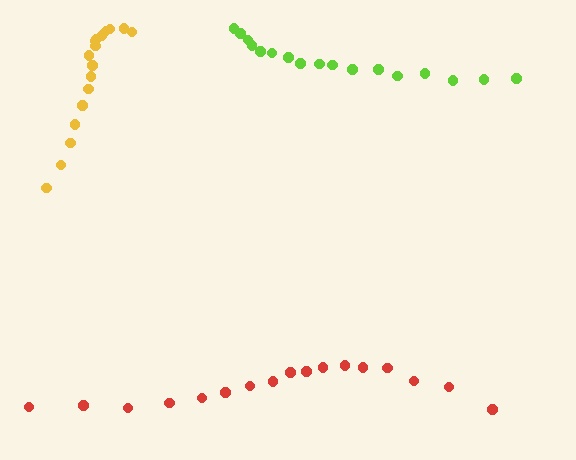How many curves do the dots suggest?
There are 3 distinct paths.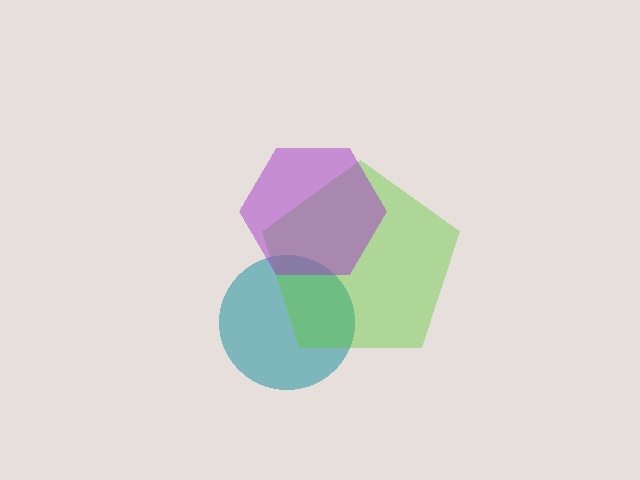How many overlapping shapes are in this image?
There are 3 overlapping shapes in the image.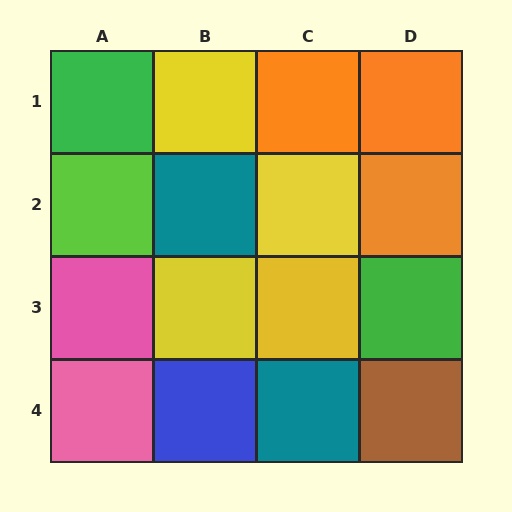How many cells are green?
2 cells are green.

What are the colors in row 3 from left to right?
Pink, yellow, yellow, green.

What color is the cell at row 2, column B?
Teal.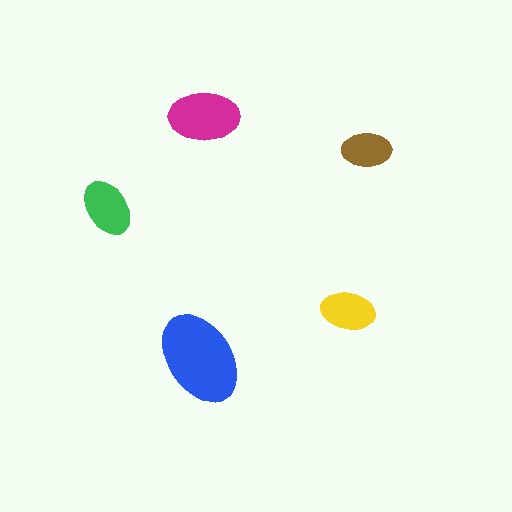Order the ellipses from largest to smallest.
the blue one, the magenta one, the green one, the yellow one, the brown one.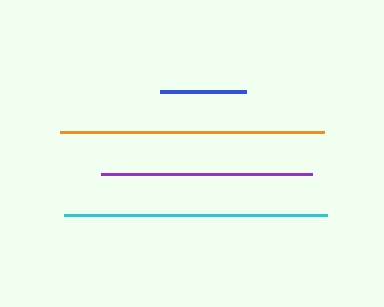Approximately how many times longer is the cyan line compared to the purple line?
The cyan line is approximately 1.2 times the length of the purple line.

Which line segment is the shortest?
The blue line is the shortest at approximately 86 pixels.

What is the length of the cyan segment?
The cyan segment is approximately 263 pixels long.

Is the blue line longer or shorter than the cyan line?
The cyan line is longer than the blue line.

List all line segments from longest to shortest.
From longest to shortest: orange, cyan, purple, blue.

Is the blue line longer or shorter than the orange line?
The orange line is longer than the blue line.